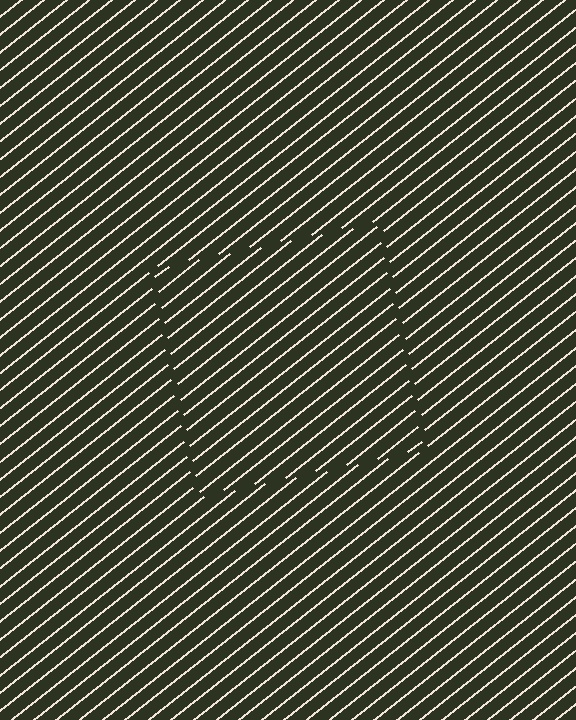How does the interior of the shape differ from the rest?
The interior of the shape contains the same grating, shifted by half a period — the contour is defined by the phase discontinuity where line-ends from the inner and outer gratings abut.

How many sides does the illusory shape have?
4 sides — the line-ends trace a square.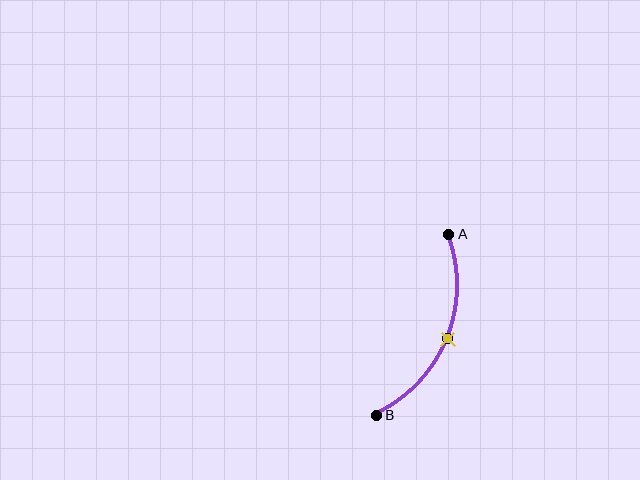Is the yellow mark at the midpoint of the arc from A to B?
Yes. The yellow mark lies on the arc at equal arc-length from both A and B — it is the arc midpoint.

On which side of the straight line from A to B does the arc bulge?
The arc bulges to the right of the straight line connecting A and B.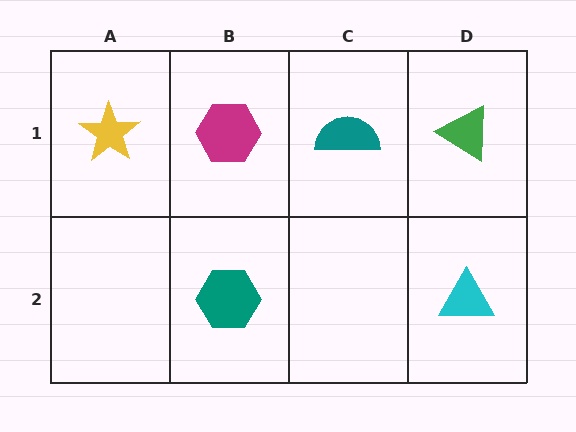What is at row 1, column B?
A magenta hexagon.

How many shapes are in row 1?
4 shapes.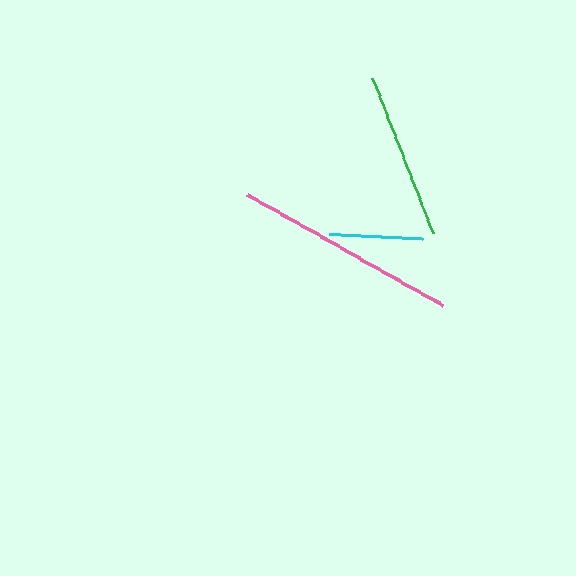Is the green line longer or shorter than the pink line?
The pink line is longer than the green line.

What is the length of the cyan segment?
The cyan segment is approximately 95 pixels long.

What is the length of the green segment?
The green segment is approximately 166 pixels long.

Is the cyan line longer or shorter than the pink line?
The pink line is longer than the cyan line.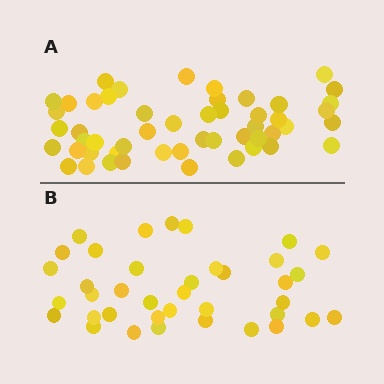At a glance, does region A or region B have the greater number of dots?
Region A (the top region) has more dots.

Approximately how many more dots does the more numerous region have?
Region A has approximately 15 more dots than region B.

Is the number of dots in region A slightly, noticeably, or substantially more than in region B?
Region A has noticeably more, but not dramatically so. The ratio is roughly 1.3 to 1.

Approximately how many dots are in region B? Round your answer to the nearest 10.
About 40 dots. (The exact count is 38, which rounds to 40.)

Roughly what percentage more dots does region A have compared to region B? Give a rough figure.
About 35% more.